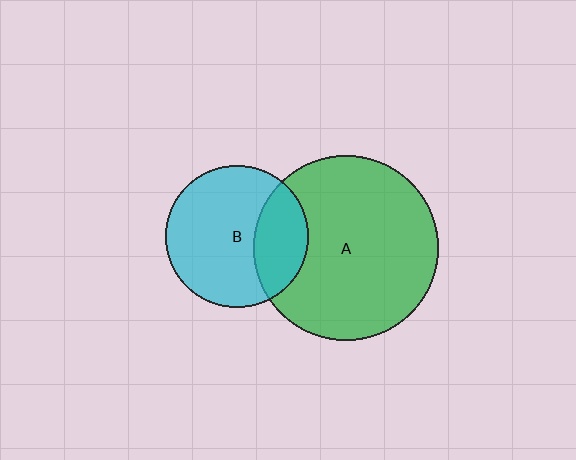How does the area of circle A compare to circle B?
Approximately 1.7 times.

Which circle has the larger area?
Circle A (green).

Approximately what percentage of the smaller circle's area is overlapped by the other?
Approximately 30%.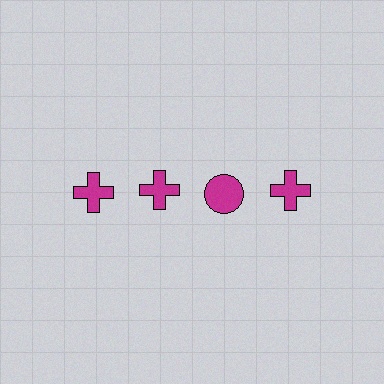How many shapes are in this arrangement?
There are 4 shapes arranged in a grid pattern.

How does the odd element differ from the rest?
It has a different shape: circle instead of cross.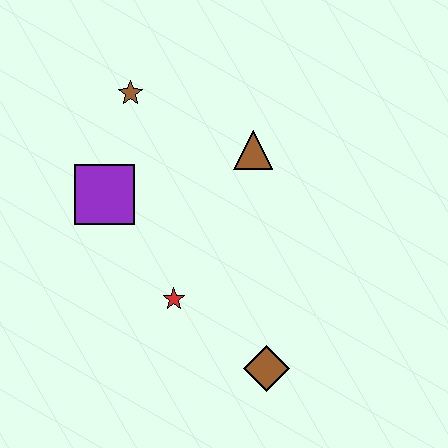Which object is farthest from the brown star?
The brown diamond is farthest from the brown star.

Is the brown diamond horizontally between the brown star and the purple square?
No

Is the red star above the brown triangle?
No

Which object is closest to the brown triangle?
The brown star is closest to the brown triangle.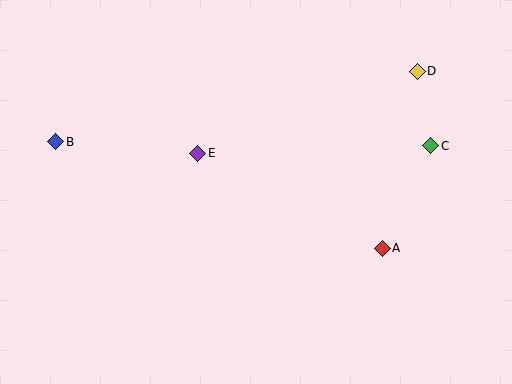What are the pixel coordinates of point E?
Point E is at (198, 154).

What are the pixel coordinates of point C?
Point C is at (431, 146).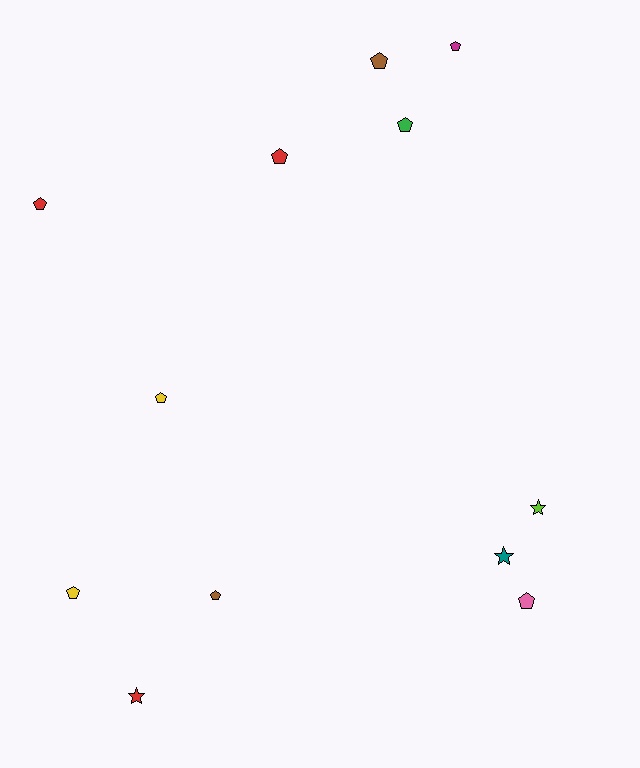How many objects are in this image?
There are 12 objects.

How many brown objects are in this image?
There are 2 brown objects.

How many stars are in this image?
There are 3 stars.